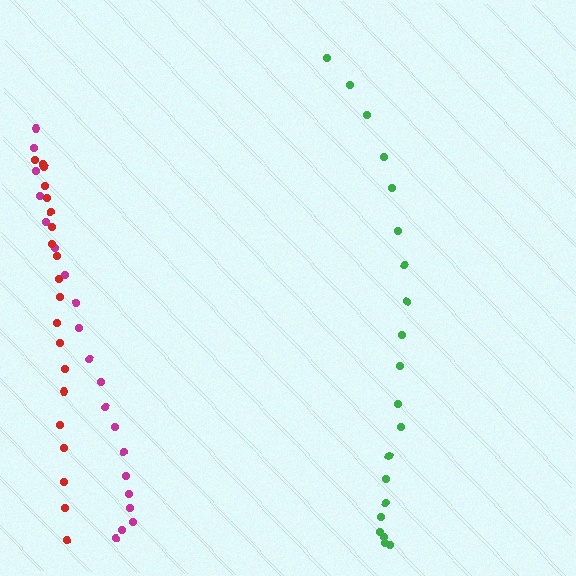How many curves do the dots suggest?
There are 3 distinct paths.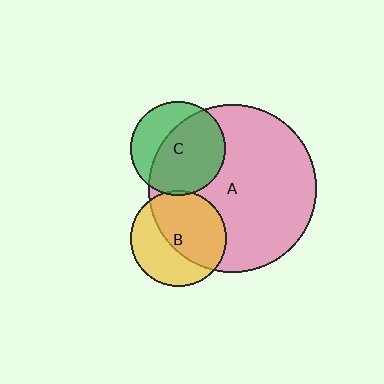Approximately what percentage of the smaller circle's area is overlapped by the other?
Approximately 65%.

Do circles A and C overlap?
Yes.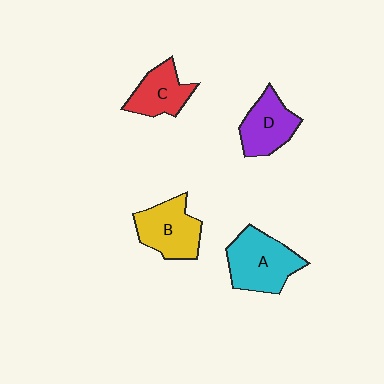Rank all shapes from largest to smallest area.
From largest to smallest: A (cyan), B (yellow), D (purple), C (red).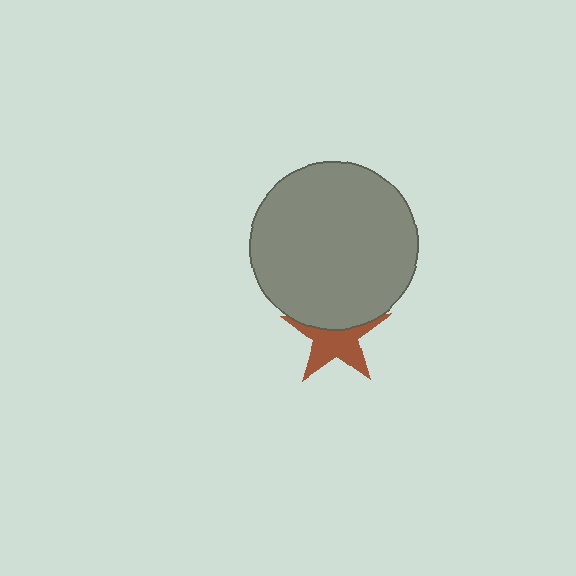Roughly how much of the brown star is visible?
About half of it is visible (roughly 59%).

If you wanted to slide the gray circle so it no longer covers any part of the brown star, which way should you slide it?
Slide it up — that is the most direct way to separate the two shapes.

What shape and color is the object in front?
The object in front is a gray circle.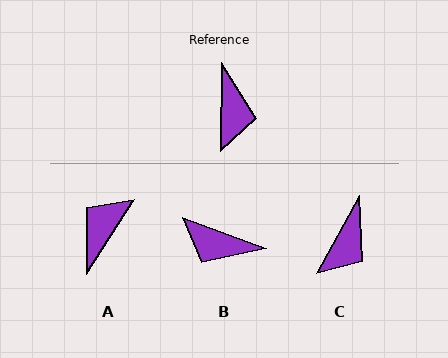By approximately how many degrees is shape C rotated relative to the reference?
Approximately 28 degrees clockwise.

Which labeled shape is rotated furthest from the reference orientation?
A, about 148 degrees away.